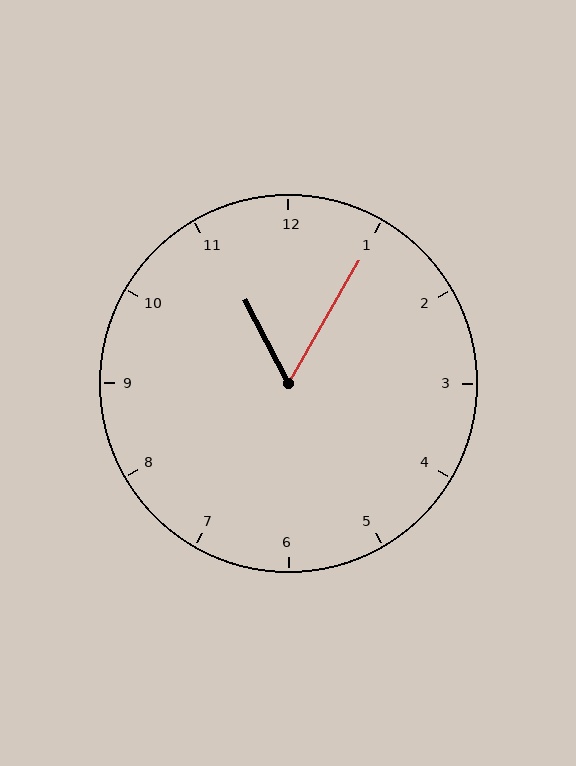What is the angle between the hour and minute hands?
Approximately 58 degrees.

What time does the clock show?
11:05.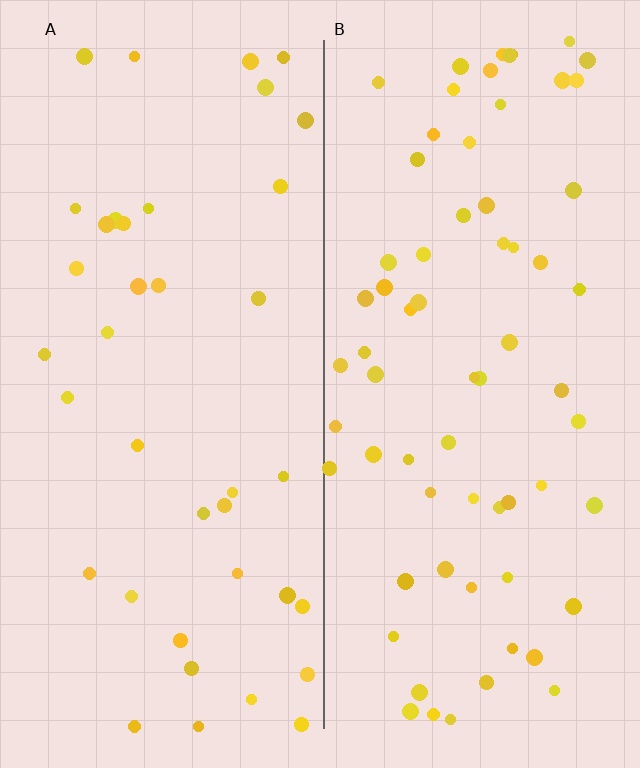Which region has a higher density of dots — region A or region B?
B (the right).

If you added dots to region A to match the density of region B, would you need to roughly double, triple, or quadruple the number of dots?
Approximately double.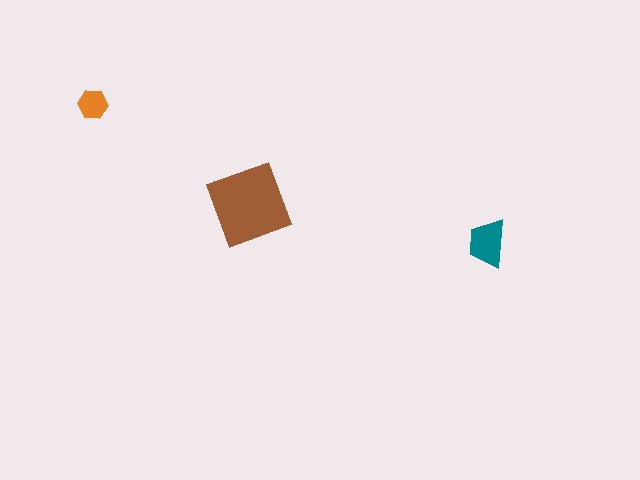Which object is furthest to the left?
The orange hexagon is leftmost.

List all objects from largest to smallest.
The brown diamond, the teal trapezoid, the orange hexagon.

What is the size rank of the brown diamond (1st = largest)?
1st.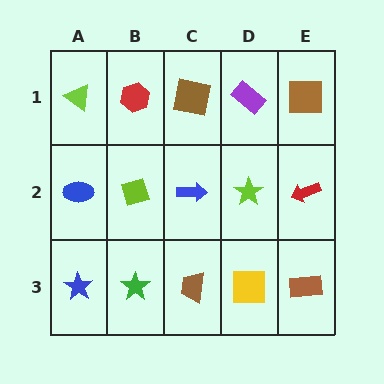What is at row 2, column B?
A lime diamond.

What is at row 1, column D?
A purple rectangle.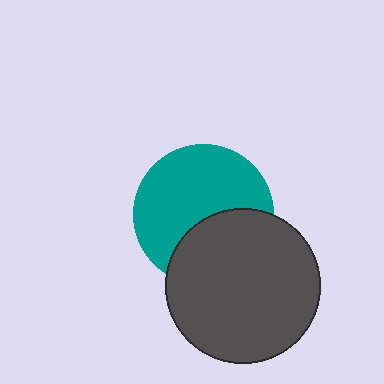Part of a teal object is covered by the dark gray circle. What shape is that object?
It is a circle.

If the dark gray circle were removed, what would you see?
You would see the complete teal circle.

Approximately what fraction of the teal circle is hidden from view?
Roughly 37% of the teal circle is hidden behind the dark gray circle.